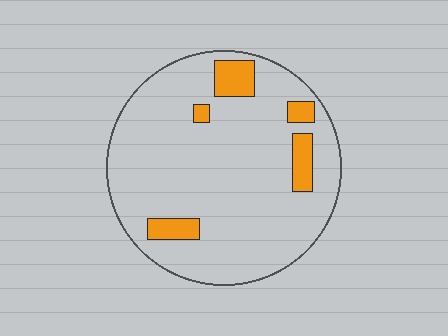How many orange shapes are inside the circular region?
5.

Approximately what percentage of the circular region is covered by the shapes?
Approximately 10%.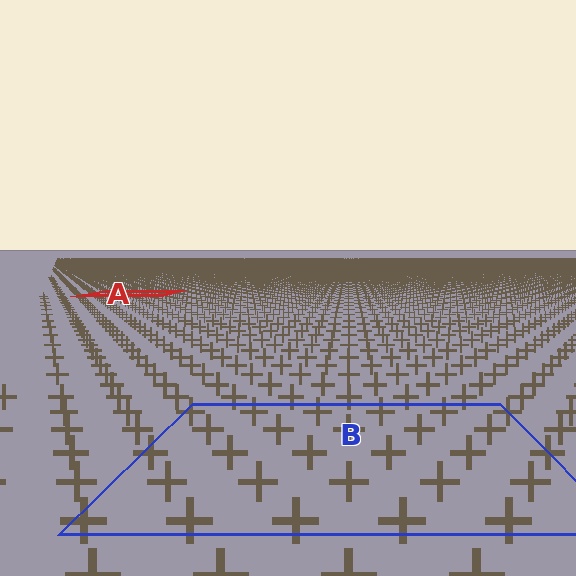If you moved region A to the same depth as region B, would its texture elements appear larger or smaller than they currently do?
They would appear larger. At a closer depth, the same texture elements are projected at a bigger on-screen size.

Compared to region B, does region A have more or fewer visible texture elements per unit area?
Region A has more texture elements per unit area — they are packed more densely because it is farther away.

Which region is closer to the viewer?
Region B is closer. The texture elements there are larger and more spread out.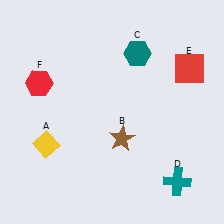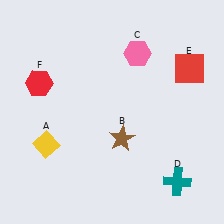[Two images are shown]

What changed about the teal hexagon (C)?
In Image 1, C is teal. In Image 2, it changed to pink.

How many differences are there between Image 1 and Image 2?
There is 1 difference between the two images.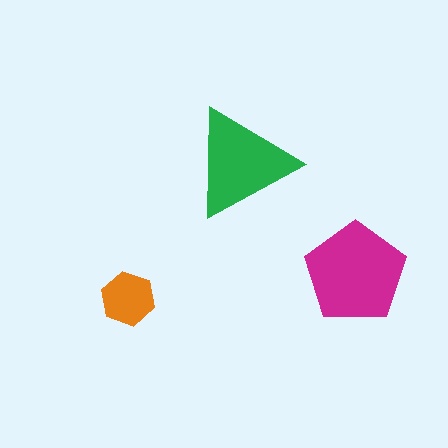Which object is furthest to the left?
The orange hexagon is leftmost.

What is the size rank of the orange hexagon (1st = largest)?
3rd.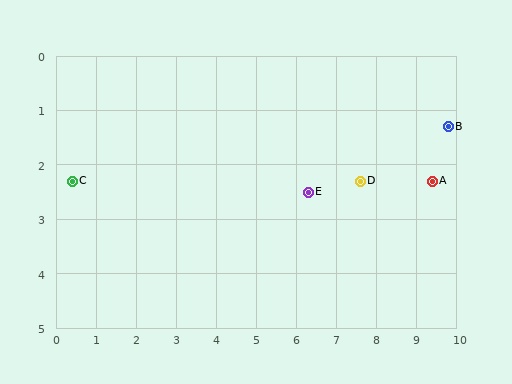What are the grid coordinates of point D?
Point D is at approximately (7.6, 2.3).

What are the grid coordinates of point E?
Point E is at approximately (6.3, 2.5).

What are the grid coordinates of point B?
Point B is at approximately (9.8, 1.3).